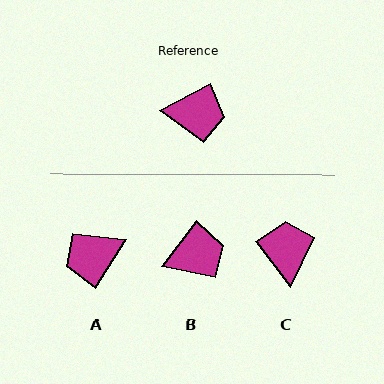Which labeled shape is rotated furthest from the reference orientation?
A, about 150 degrees away.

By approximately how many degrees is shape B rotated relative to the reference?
Approximately 25 degrees counter-clockwise.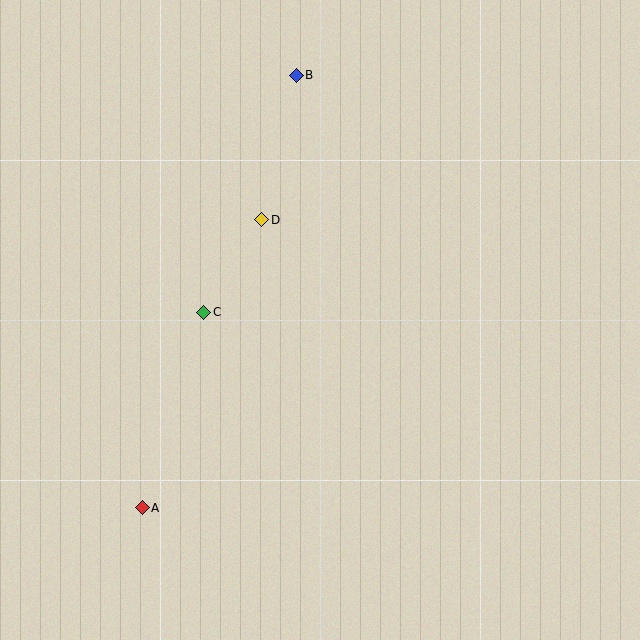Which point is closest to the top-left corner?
Point B is closest to the top-left corner.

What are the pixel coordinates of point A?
Point A is at (142, 508).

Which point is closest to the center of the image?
Point D at (262, 220) is closest to the center.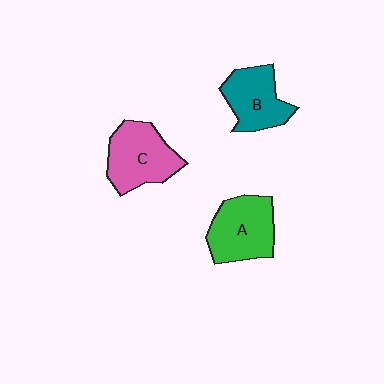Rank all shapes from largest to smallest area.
From largest to smallest: C (pink), A (green), B (teal).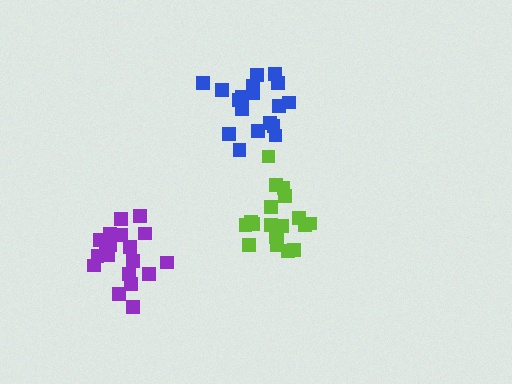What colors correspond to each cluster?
The clusters are colored: purple, blue, lime.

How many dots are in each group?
Group 1: 19 dots, Group 2: 18 dots, Group 3: 19 dots (56 total).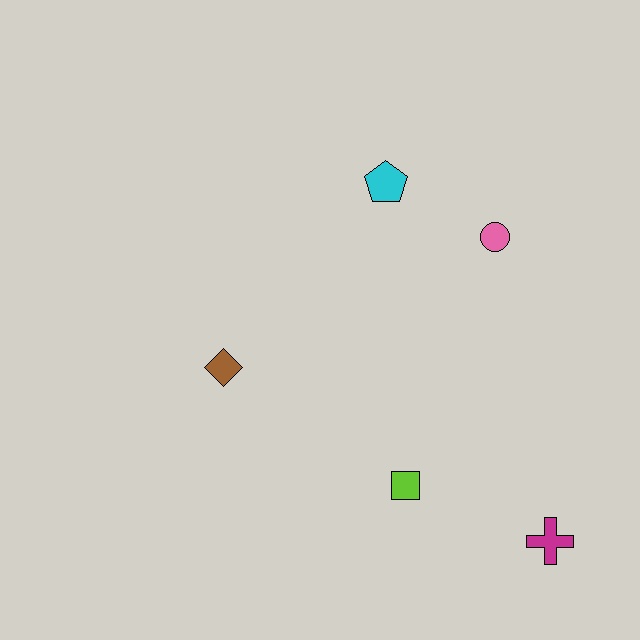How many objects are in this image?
There are 5 objects.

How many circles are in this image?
There is 1 circle.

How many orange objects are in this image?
There are no orange objects.